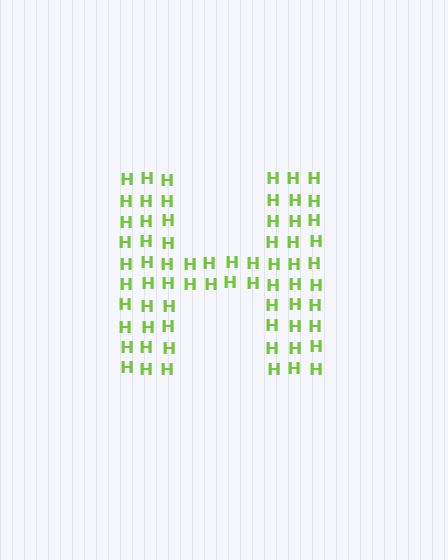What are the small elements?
The small elements are letter H's.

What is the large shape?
The large shape is the letter H.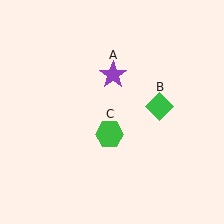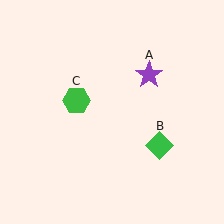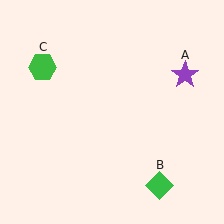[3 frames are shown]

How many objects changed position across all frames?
3 objects changed position: purple star (object A), green diamond (object B), green hexagon (object C).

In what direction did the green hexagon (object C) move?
The green hexagon (object C) moved up and to the left.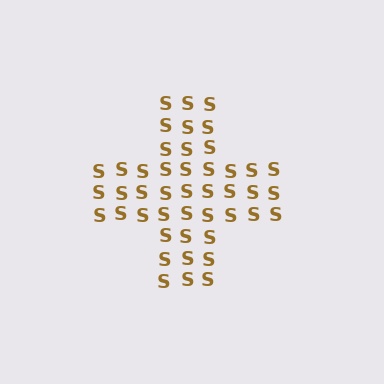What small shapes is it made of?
It is made of small letter S's.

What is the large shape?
The large shape is a cross.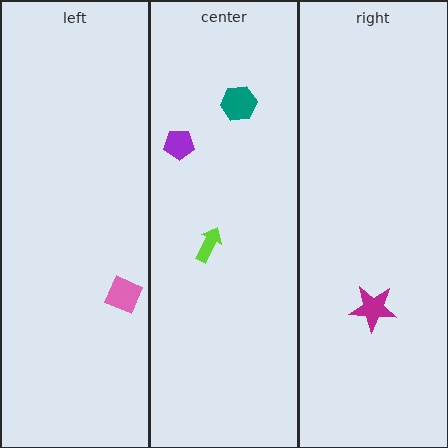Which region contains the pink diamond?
The left region.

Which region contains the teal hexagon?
The center region.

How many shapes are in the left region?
1.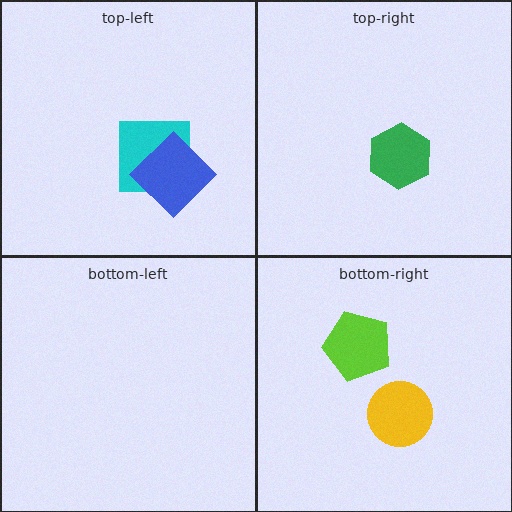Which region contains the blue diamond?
The top-left region.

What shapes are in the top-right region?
The green hexagon.